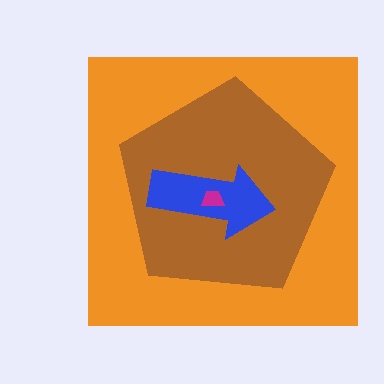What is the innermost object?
The magenta trapezoid.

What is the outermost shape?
The orange square.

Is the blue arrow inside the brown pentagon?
Yes.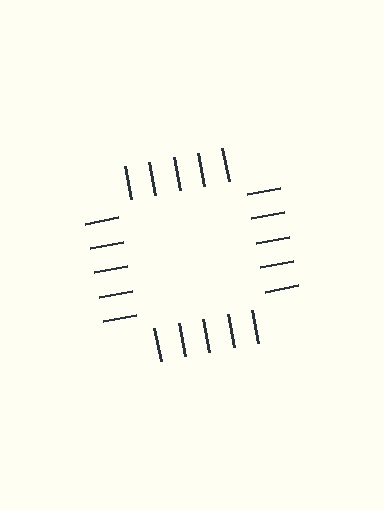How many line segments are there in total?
20 — 5 along each of the 4 edges.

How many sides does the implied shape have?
4 sides — the line-ends trace a square.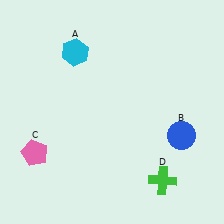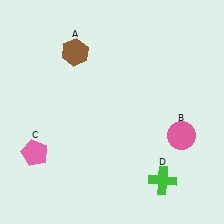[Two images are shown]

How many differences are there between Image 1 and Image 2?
There are 2 differences between the two images.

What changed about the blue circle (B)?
In Image 1, B is blue. In Image 2, it changed to pink.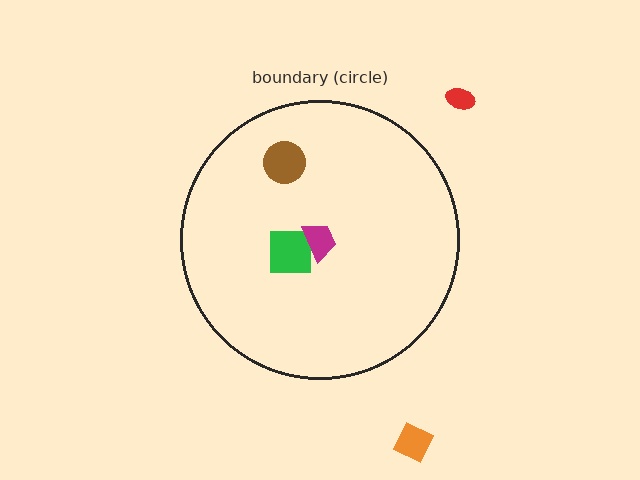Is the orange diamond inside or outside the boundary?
Outside.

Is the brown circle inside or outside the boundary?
Inside.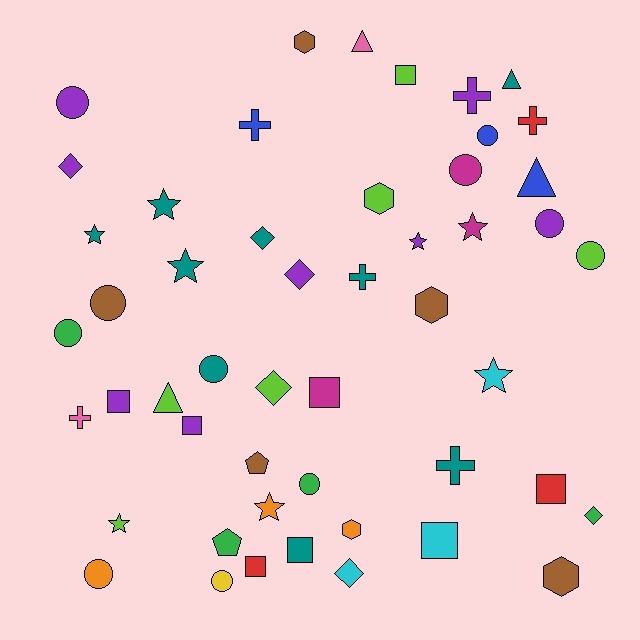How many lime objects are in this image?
There are 6 lime objects.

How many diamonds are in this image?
There are 6 diamonds.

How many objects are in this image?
There are 50 objects.